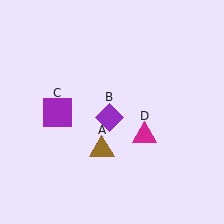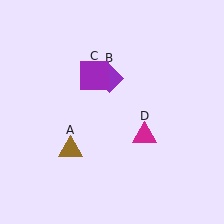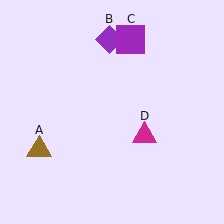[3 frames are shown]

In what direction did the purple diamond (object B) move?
The purple diamond (object B) moved up.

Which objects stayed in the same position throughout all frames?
Magenta triangle (object D) remained stationary.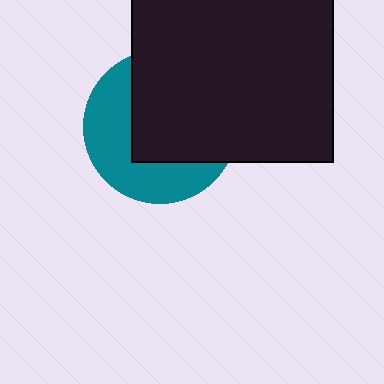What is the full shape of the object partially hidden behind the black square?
The partially hidden object is a teal circle.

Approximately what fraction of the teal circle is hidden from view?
Roughly 57% of the teal circle is hidden behind the black square.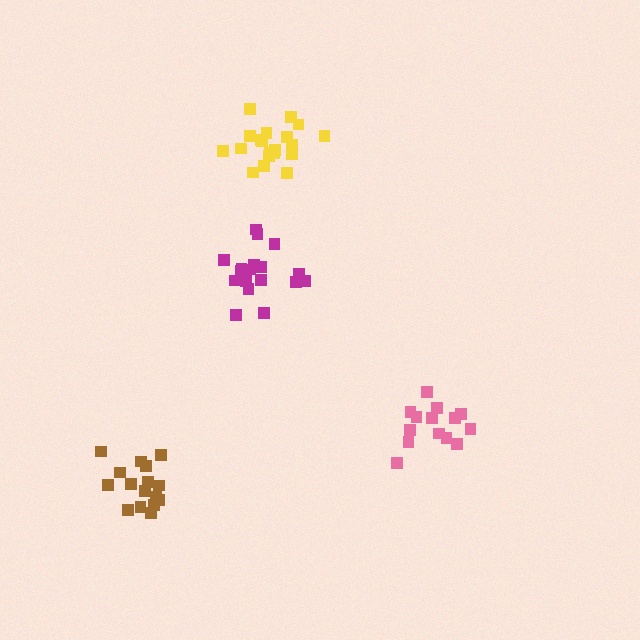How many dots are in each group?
Group 1: 18 dots, Group 2: 14 dots, Group 3: 20 dots, Group 4: 16 dots (68 total).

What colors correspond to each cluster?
The clusters are colored: magenta, pink, yellow, brown.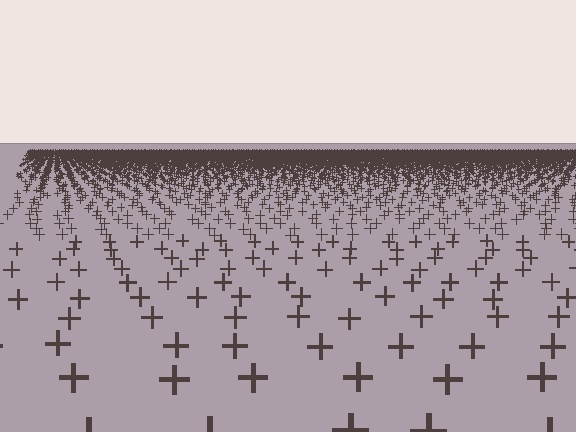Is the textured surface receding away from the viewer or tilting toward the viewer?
The surface is receding away from the viewer. Texture elements get smaller and denser toward the top.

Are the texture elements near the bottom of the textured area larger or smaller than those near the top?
Larger. Near the bottom, elements are closer to the viewer and appear at a bigger on-screen size.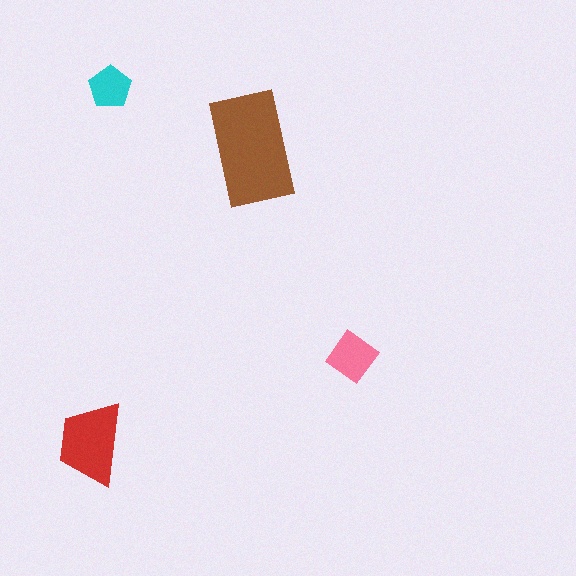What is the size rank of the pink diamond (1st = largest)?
3rd.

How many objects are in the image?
There are 4 objects in the image.